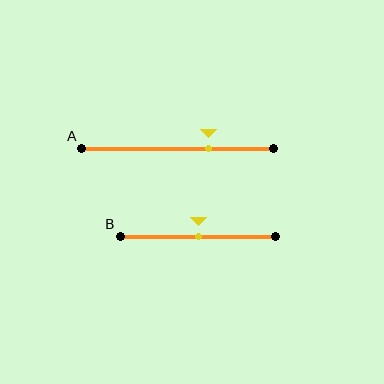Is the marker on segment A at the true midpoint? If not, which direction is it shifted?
No, the marker on segment A is shifted to the right by about 16% of the segment length.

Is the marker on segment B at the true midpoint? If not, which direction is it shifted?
Yes, the marker on segment B is at the true midpoint.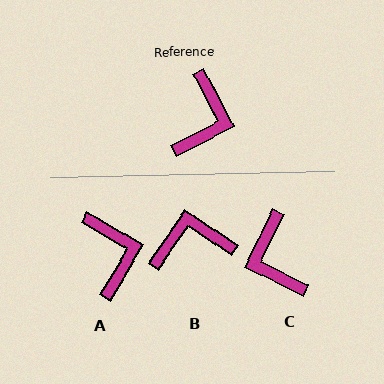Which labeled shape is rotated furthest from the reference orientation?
C, about 143 degrees away.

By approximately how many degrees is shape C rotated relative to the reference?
Approximately 143 degrees clockwise.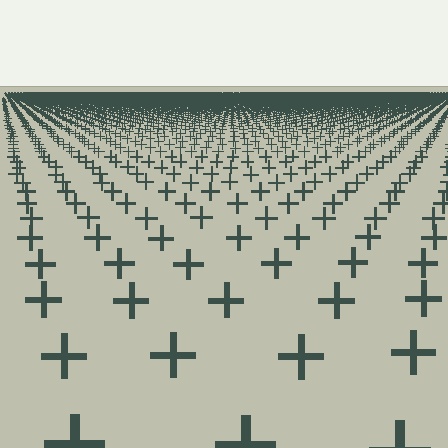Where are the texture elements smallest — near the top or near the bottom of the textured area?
Near the top.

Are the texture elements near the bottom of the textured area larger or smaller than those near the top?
Larger. Near the bottom, elements are closer to the viewer and appear at a bigger on-screen size.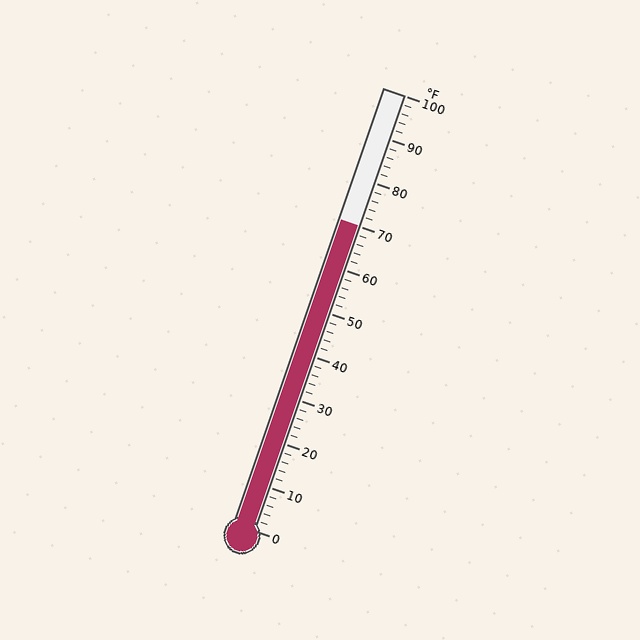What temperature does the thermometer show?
The thermometer shows approximately 70°F.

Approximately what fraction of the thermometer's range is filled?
The thermometer is filled to approximately 70% of its range.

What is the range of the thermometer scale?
The thermometer scale ranges from 0°F to 100°F.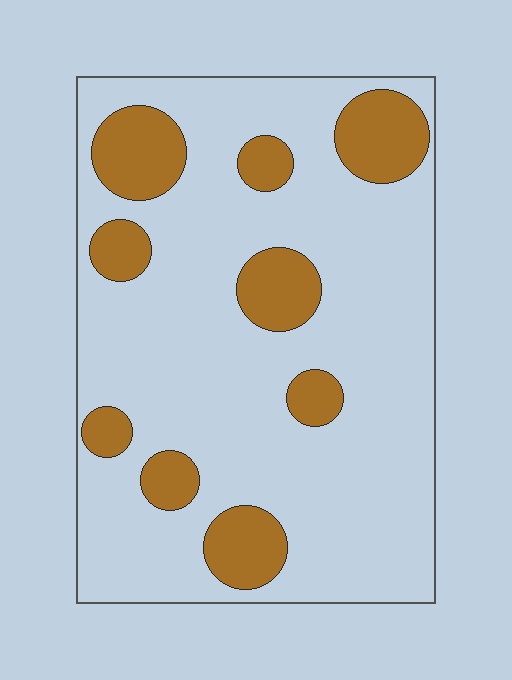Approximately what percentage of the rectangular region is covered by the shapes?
Approximately 20%.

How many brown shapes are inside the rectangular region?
9.